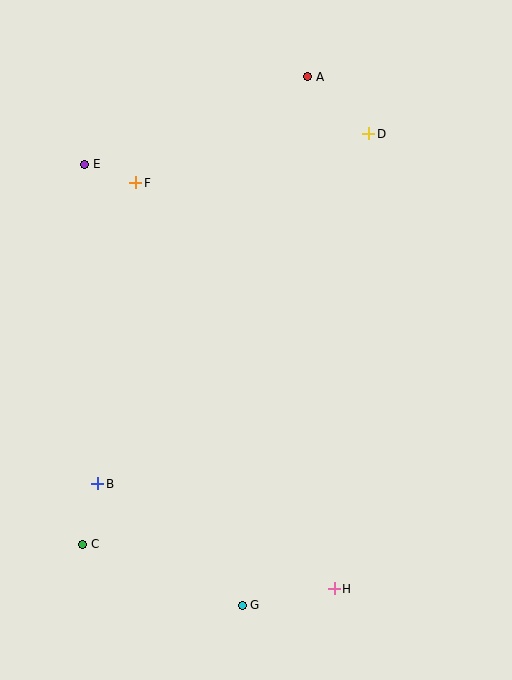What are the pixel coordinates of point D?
Point D is at (369, 134).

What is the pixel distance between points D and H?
The distance between D and H is 456 pixels.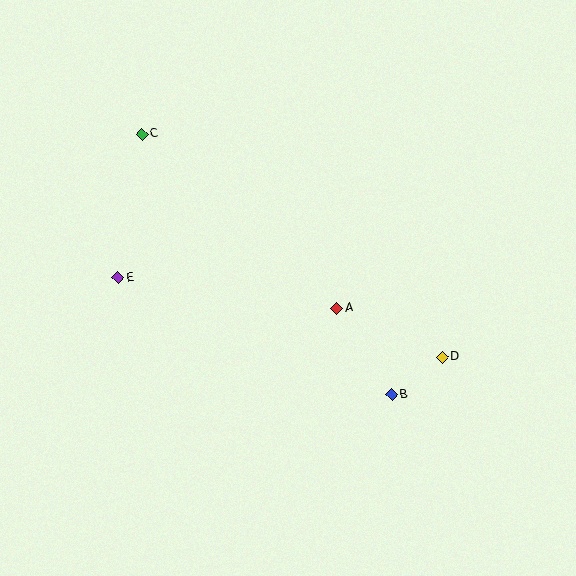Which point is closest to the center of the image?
Point A at (336, 308) is closest to the center.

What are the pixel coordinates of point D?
Point D is at (442, 357).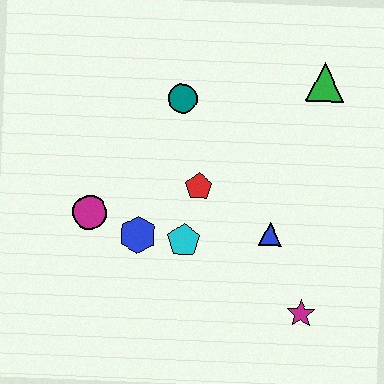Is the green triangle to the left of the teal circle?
No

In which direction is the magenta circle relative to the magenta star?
The magenta circle is to the left of the magenta star.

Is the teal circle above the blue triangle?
Yes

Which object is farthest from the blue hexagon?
The green triangle is farthest from the blue hexagon.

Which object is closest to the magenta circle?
The blue hexagon is closest to the magenta circle.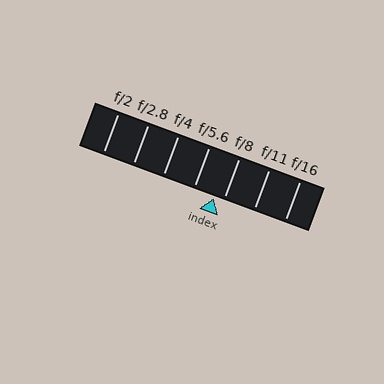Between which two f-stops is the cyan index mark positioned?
The index mark is between f/5.6 and f/8.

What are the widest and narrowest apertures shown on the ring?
The widest aperture shown is f/2 and the narrowest is f/16.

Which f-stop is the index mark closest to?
The index mark is closest to f/8.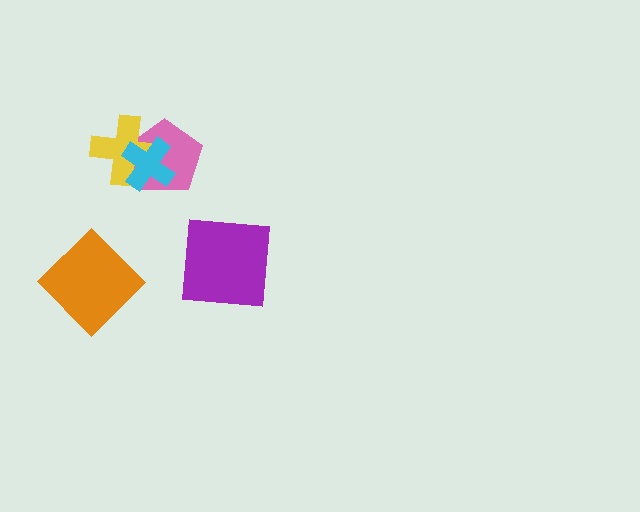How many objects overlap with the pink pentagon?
2 objects overlap with the pink pentagon.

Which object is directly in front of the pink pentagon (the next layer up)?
The yellow cross is directly in front of the pink pentagon.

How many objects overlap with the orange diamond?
0 objects overlap with the orange diamond.